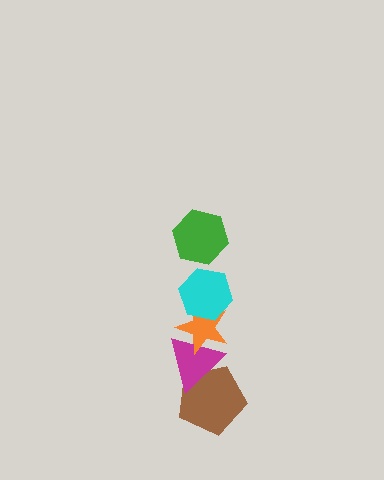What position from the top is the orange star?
The orange star is 3rd from the top.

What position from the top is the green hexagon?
The green hexagon is 1st from the top.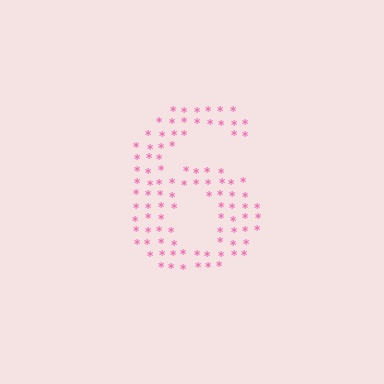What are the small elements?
The small elements are asterisks.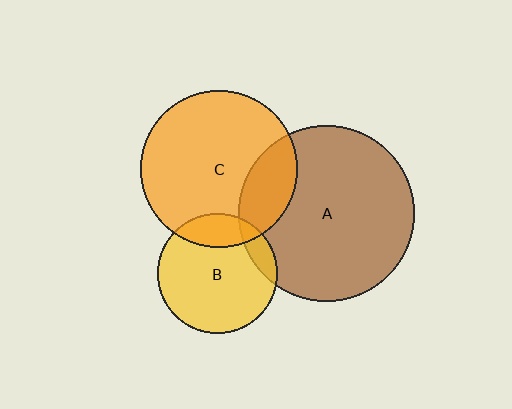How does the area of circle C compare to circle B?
Approximately 1.7 times.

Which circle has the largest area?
Circle A (brown).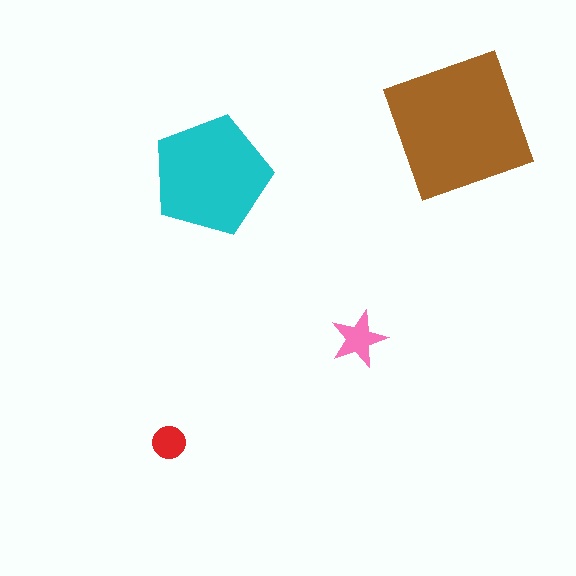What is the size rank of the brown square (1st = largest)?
1st.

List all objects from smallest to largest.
The red circle, the pink star, the cyan pentagon, the brown square.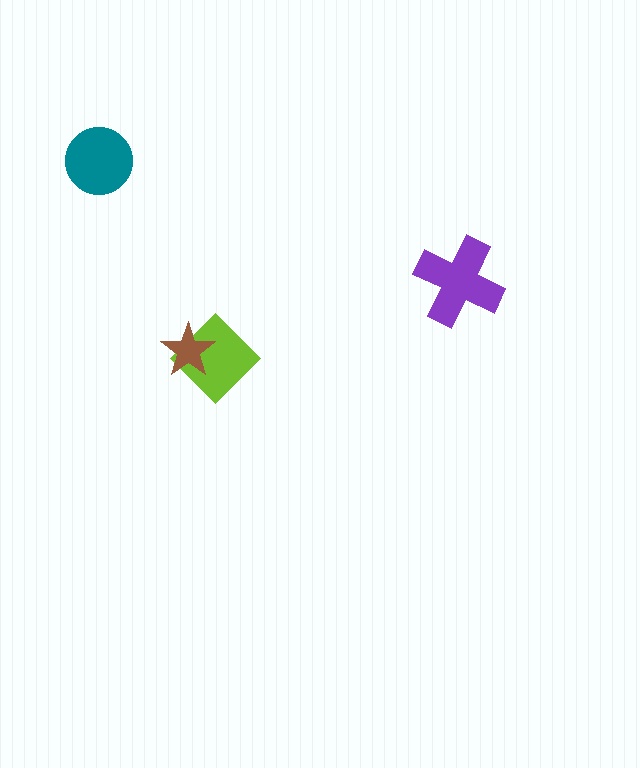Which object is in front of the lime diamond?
The brown star is in front of the lime diamond.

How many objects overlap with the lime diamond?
1 object overlaps with the lime diamond.